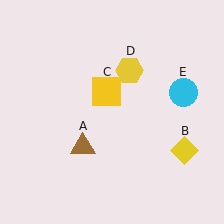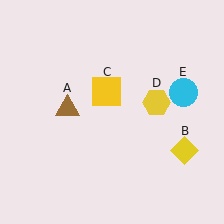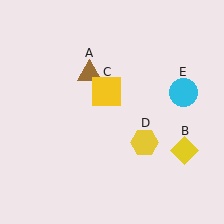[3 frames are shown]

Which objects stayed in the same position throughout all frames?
Yellow diamond (object B) and yellow square (object C) and cyan circle (object E) remained stationary.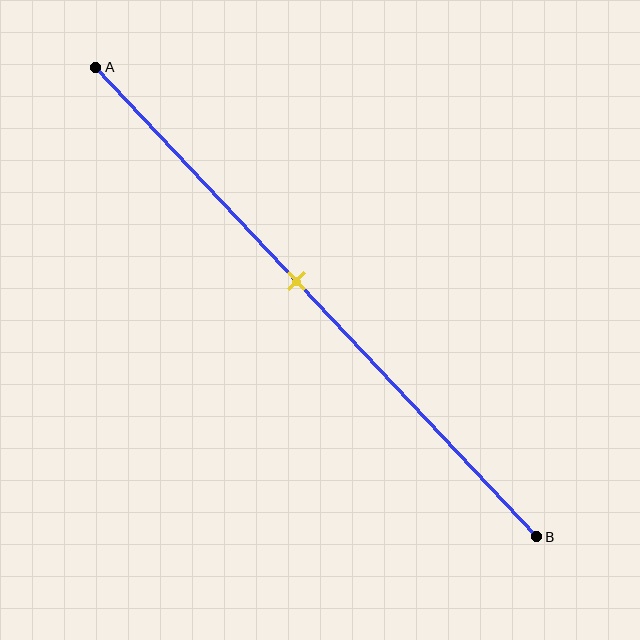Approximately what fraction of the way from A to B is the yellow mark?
The yellow mark is approximately 45% of the way from A to B.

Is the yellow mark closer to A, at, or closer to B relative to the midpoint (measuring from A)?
The yellow mark is closer to point A than the midpoint of segment AB.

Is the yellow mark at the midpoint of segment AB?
No, the mark is at about 45% from A, not at the 50% midpoint.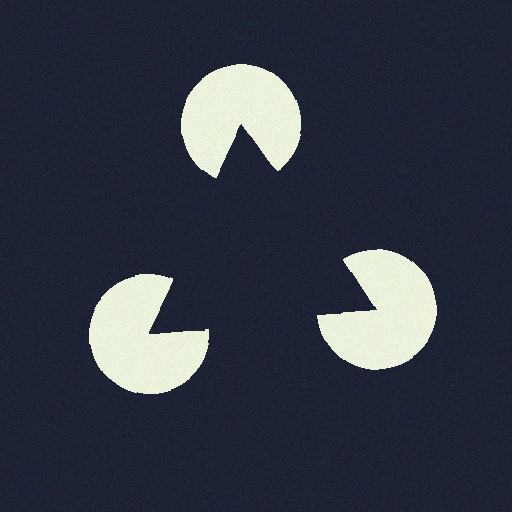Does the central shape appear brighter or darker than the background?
It typically appears slightly darker than the background, even though no actual brightness change is drawn.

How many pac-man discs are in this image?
There are 3 — one at each vertex of the illusory triangle.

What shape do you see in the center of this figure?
An illusory triangle — its edges are inferred from the aligned wedge cuts in the pac-man discs, not physically drawn.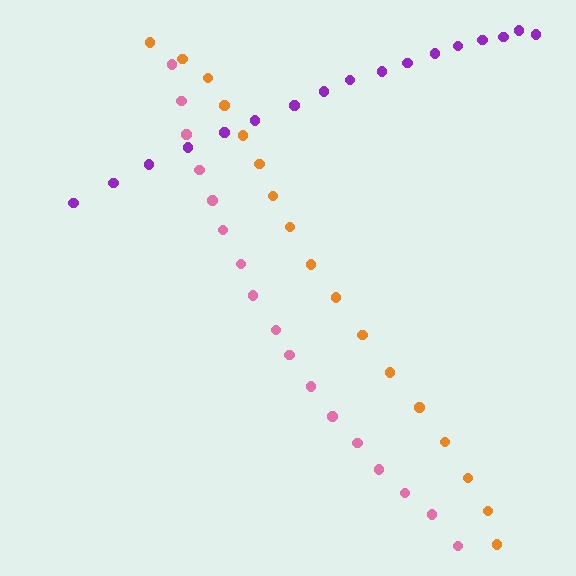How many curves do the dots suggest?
There are 3 distinct paths.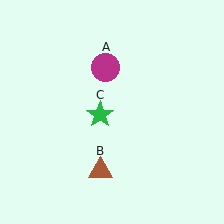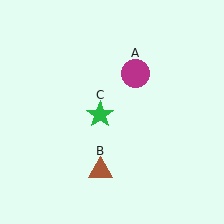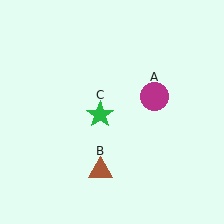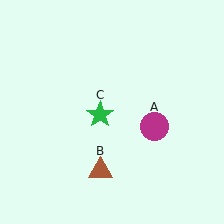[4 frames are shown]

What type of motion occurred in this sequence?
The magenta circle (object A) rotated clockwise around the center of the scene.